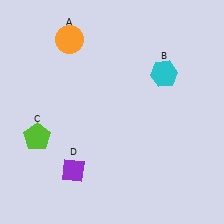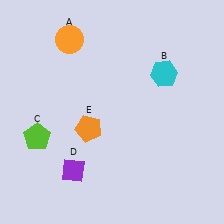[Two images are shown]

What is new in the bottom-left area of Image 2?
An orange pentagon (E) was added in the bottom-left area of Image 2.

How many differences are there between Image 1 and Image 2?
There is 1 difference between the two images.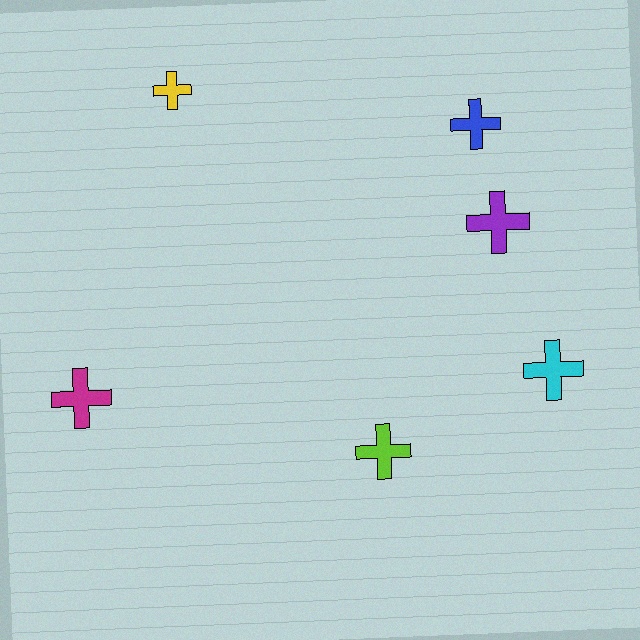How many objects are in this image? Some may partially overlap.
There are 6 objects.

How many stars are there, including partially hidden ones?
There are no stars.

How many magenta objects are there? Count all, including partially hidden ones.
There is 1 magenta object.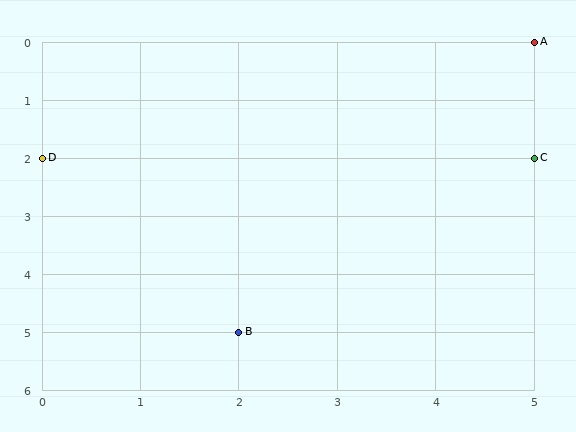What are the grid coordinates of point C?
Point C is at grid coordinates (5, 2).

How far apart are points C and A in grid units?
Points C and A are 2 rows apart.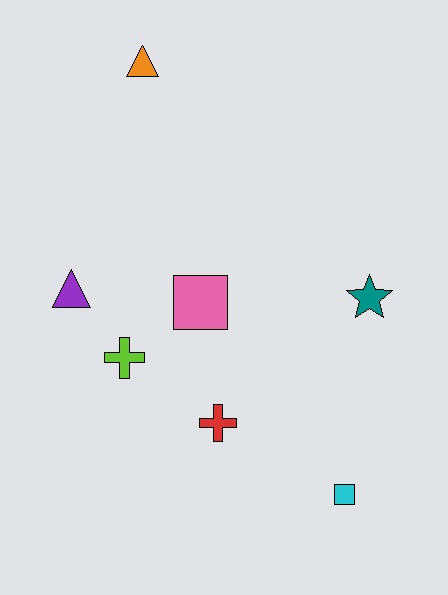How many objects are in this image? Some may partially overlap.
There are 7 objects.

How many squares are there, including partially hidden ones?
There are 2 squares.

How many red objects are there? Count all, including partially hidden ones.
There is 1 red object.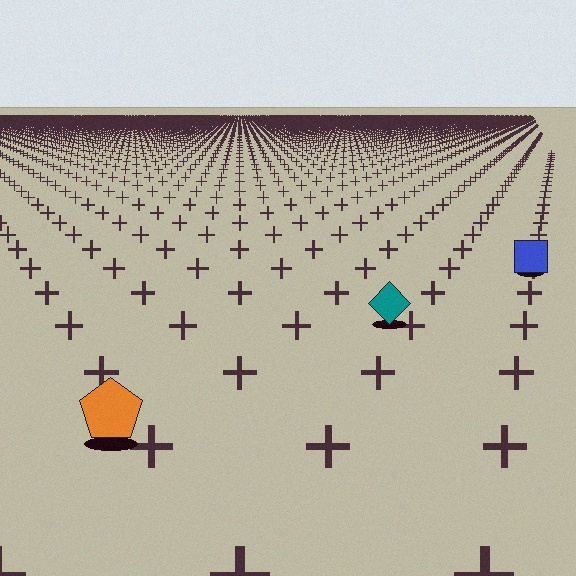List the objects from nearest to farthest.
From nearest to farthest: the orange pentagon, the teal diamond, the blue square.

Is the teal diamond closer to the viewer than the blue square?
Yes. The teal diamond is closer — you can tell from the texture gradient: the ground texture is coarser near it.